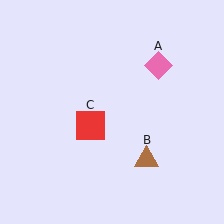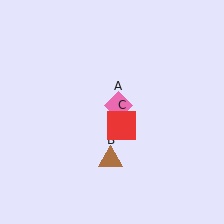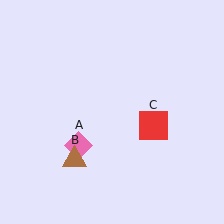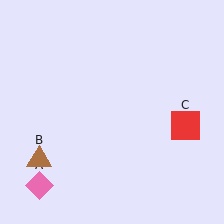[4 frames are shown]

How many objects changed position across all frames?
3 objects changed position: pink diamond (object A), brown triangle (object B), red square (object C).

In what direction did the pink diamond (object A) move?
The pink diamond (object A) moved down and to the left.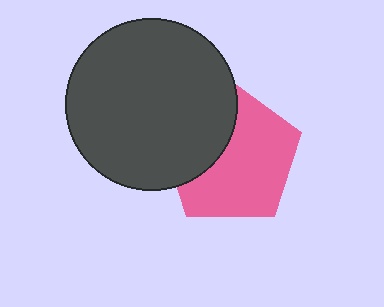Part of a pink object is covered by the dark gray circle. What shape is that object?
It is a pentagon.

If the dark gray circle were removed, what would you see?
You would see the complete pink pentagon.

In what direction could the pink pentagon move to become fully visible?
The pink pentagon could move right. That would shift it out from behind the dark gray circle entirely.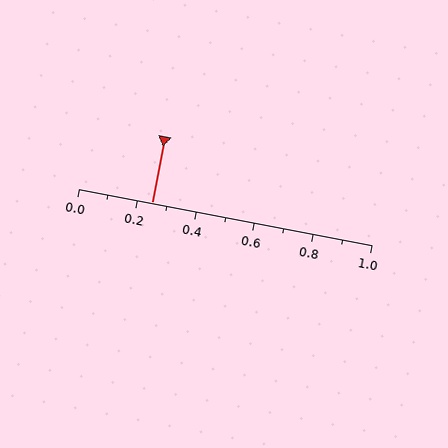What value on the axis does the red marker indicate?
The marker indicates approximately 0.25.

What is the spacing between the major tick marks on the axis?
The major ticks are spaced 0.2 apart.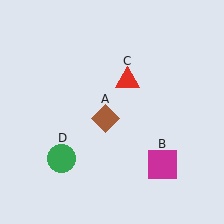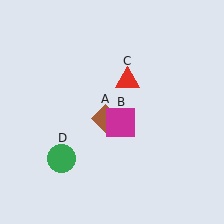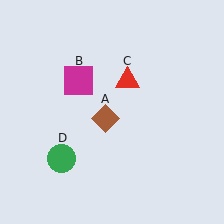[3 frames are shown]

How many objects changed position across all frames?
1 object changed position: magenta square (object B).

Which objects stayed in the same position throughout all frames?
Brown diamond (object A) and red triangle (object C) and green circle (object D) remained stationary.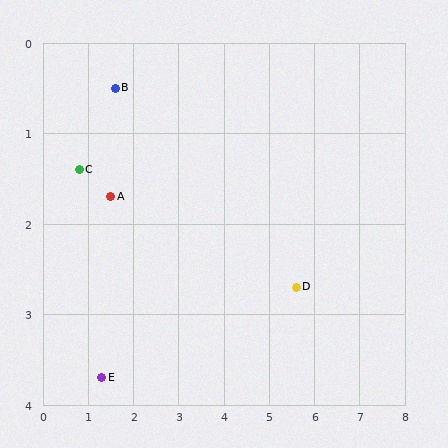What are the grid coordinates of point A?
Point A is at approximately (1.5, 1.7).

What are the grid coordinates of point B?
Point B is at approximately (1.6, 0.5).